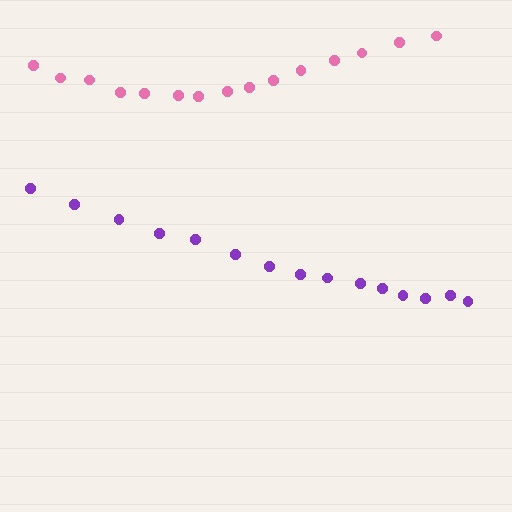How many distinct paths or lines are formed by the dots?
There are 2 distinct paths.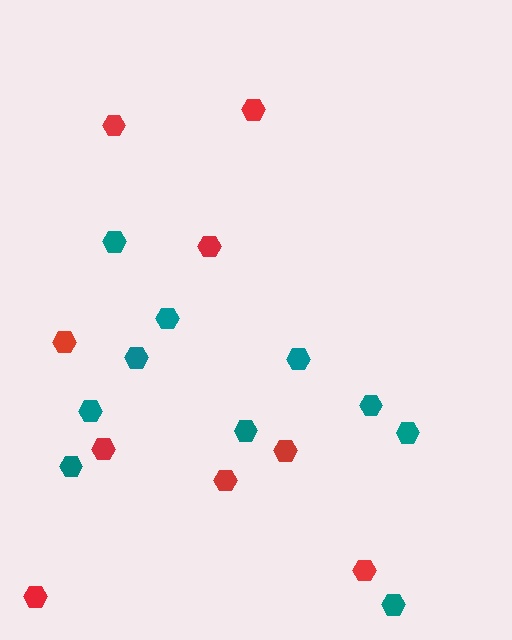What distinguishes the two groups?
There are 2 groups: one group of teal hexagons (10) and one group of red hexagons (9).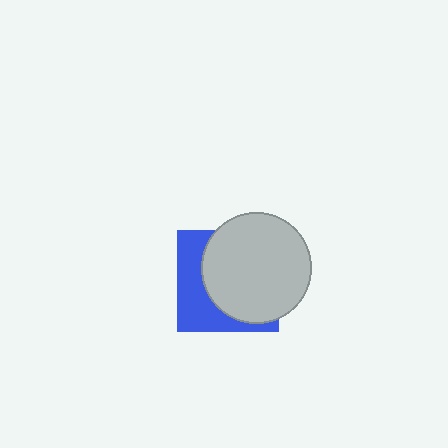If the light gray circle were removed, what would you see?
You would see the complete blue square.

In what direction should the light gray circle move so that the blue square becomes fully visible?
The light gray circle should move right. That is the shortest direction to clear the overlap and leave the blue square fully visible.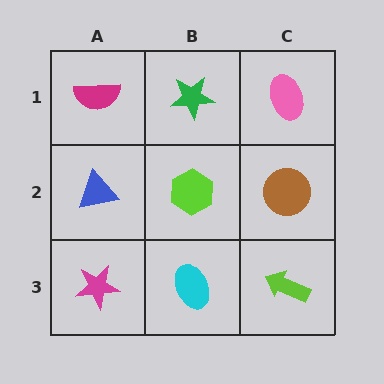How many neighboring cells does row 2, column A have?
3.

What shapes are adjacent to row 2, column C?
A pink ellipse (row 1, column C), a lime arrow (row 3, column C), a lime hexagon (row 2, column B).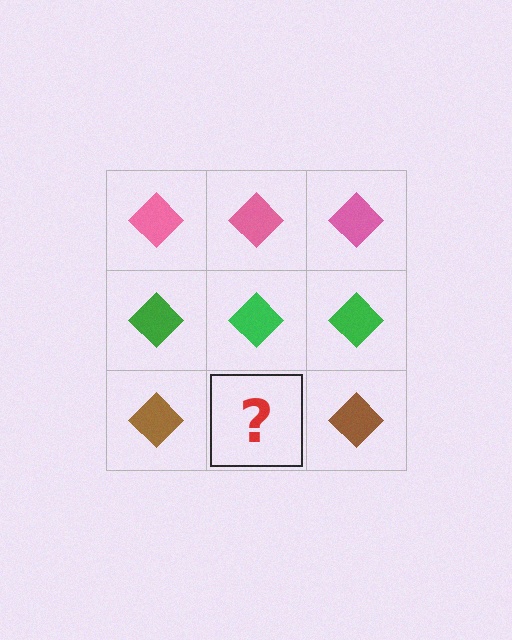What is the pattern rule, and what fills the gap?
The rule is that each row has a consistent color. The gap should be filled with a brown diamond.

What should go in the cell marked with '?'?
The missing cell should contain a brown diamond.